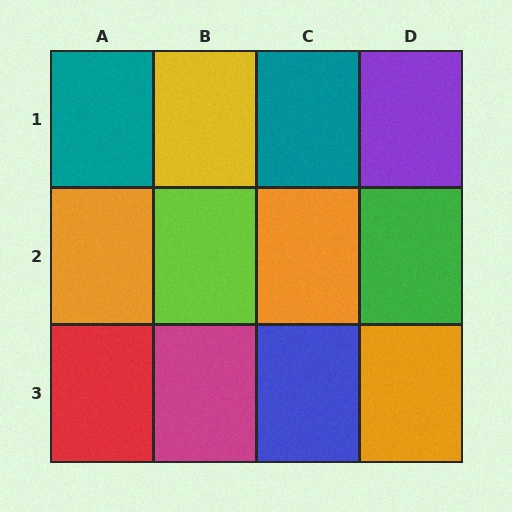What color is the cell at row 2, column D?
Green.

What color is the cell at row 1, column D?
Purple.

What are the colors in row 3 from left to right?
Red, magenta, blue, orange.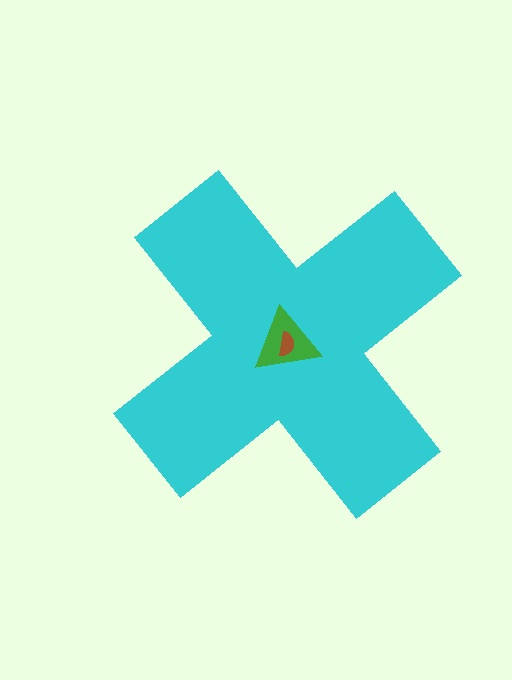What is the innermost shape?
The brown semicircle.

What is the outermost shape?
The cyan cross.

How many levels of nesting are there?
3.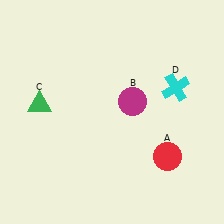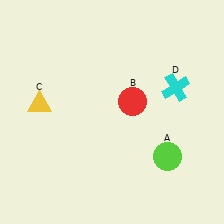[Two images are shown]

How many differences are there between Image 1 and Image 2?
There are 3 differences between the two images.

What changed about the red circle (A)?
In Image 1, A is red. In Image 2, it changed to lime.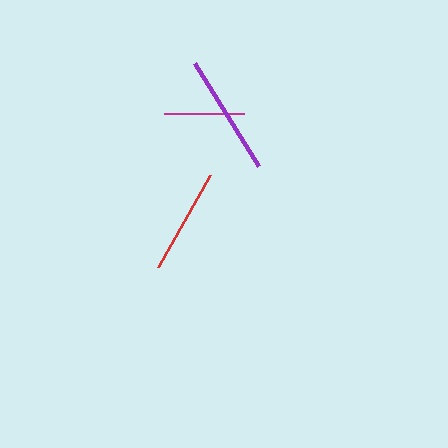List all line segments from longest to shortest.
From longest to shortest: purple, red, magenta.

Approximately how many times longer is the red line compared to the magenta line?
The red line is approximately 1.3 times the length of the magenta line.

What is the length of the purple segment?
The purple segment is approximately 121 pixels long.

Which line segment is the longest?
The purple line is the longest at approximately 121 pixels.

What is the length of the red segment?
The red segment is approximately 106 pixels long.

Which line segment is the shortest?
The magenta line is the shortest at approximately 80 pixels.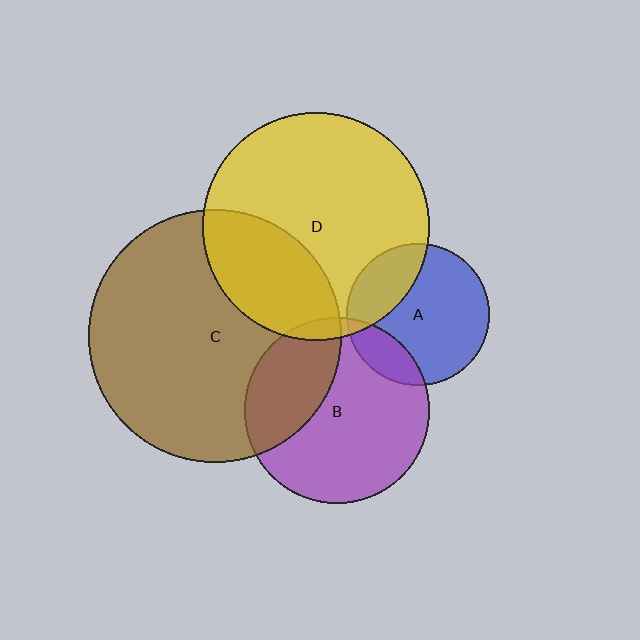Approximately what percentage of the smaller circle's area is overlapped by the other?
Approximately 5%.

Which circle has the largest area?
Circle C (brown).